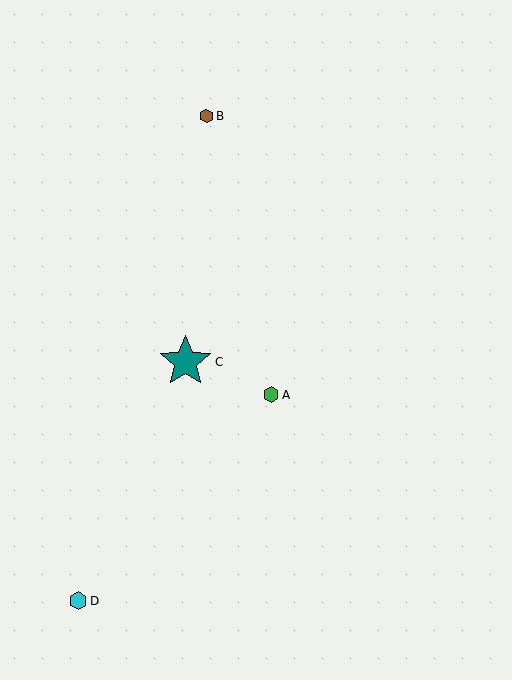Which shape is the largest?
The teal star (labeled C) is the largest.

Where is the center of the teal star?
The center of the teal star is at (185, 362).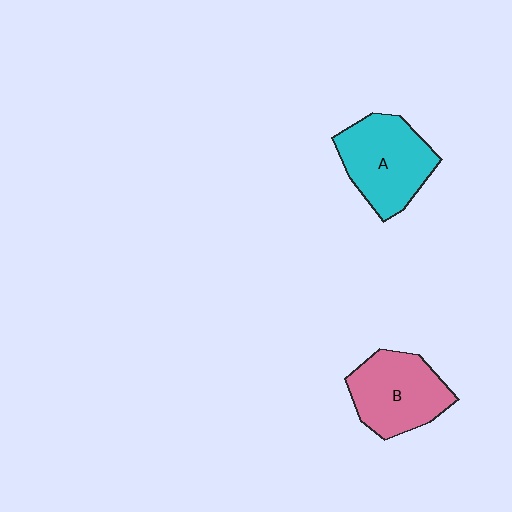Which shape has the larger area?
Shape A (cyan).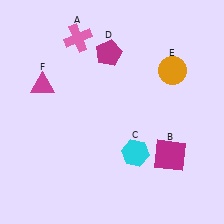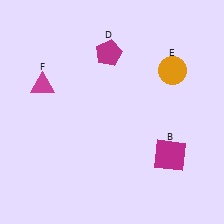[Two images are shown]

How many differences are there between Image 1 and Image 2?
There are 2 differences between the two images.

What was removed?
The cyan hexagon (C), the pink cross (A) were removed in Image 2.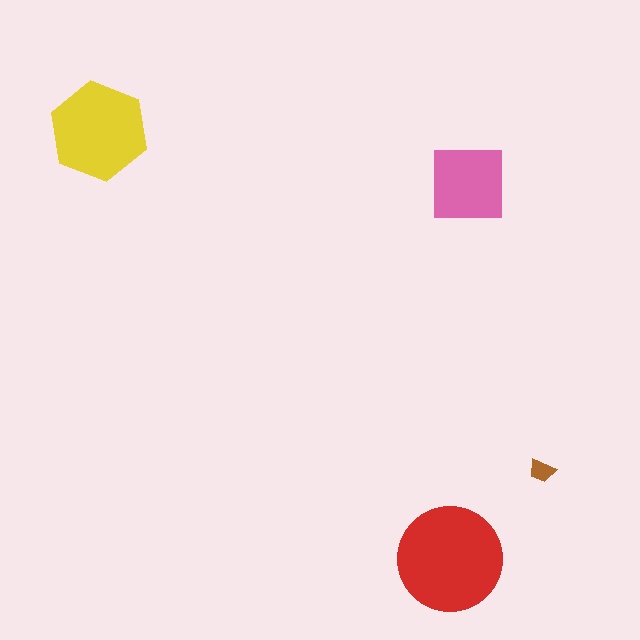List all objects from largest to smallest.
The red circle, the yellow hexagon, the pink square, the brown trapezoid.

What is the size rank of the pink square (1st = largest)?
3rd.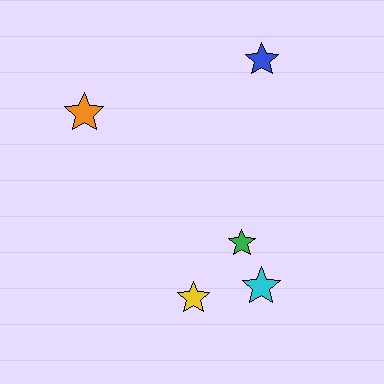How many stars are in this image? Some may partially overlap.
There are 5 stars.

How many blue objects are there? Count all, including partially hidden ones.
There is 1 blue object.